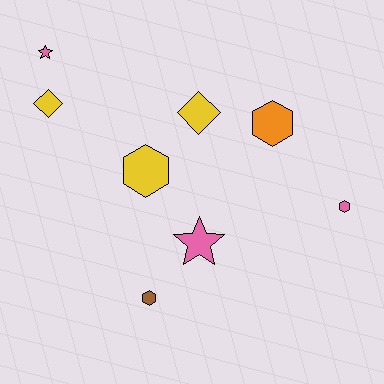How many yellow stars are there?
There are no yellow stars.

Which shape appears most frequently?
Hexagon, with 4 objects.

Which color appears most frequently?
Pink, with 3 objects.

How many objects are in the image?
There are 8 objects.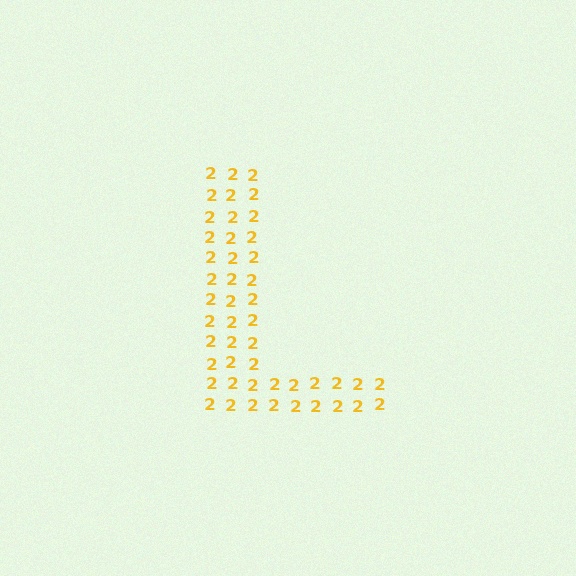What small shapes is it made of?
It is made of small digit 2's.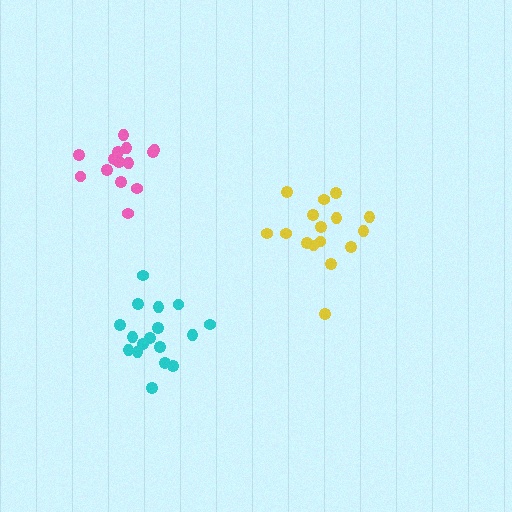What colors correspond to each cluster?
The clusters are colored: yellow, cyan, pink.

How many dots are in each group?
Group 1: 16 dots, Group 2: 17 dots, Group 3: 14 dots (47 total).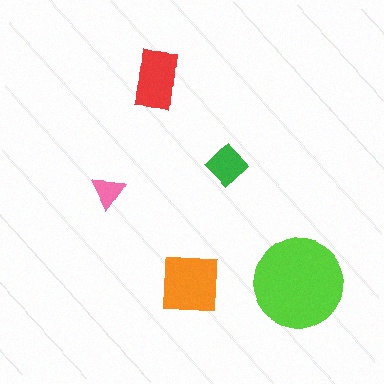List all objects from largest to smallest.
The lime circle, the orange square, the red rectangle, the green diamond, the pink triangle.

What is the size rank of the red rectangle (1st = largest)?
3rd.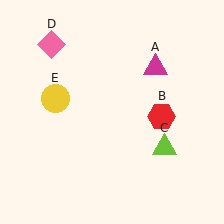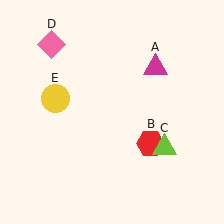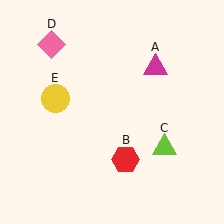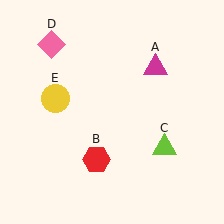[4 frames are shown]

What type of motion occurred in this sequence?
The red hexagon (object B) rotated clockwise around the center of the scene.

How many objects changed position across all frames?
1 object changed position: red hexagon (object B).